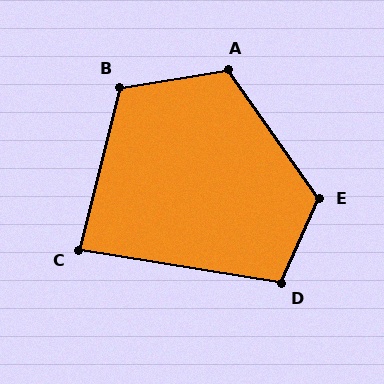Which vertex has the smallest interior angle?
C, at approximately 85 degrees.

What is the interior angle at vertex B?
Approximately 113 degrees (obtuse).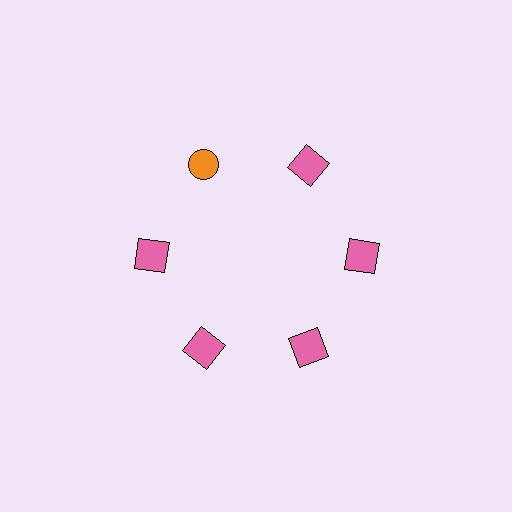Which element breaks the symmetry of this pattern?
The orange circle at roughly the 11 o'clock position breaks the symmetry. All other shapes are pink squares.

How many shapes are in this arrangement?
There are 6 shapes arranged in a ring pattern.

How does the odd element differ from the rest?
It differs in both color (orange instead of pink) and shape (circle instead of square).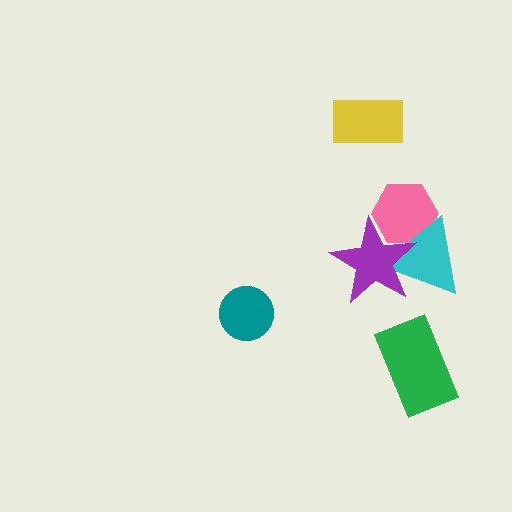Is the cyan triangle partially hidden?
Yes, it is partially covered by another shape.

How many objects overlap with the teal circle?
0 objects overlap with the teal circle.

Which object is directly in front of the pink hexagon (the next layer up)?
The cyan triangle is directly in front of the pink hexagon.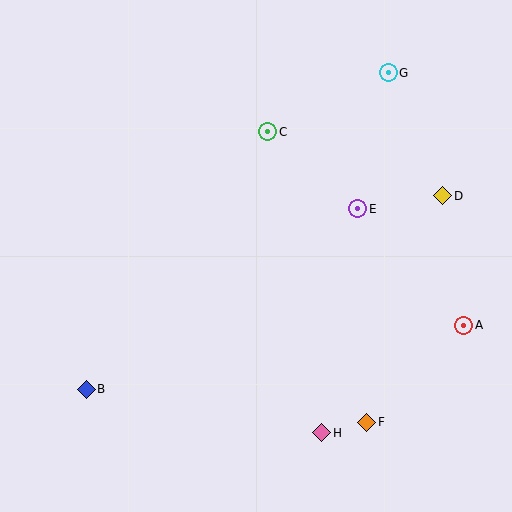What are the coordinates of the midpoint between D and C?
The midpoint between D and C is at (355, 164).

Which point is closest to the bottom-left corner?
Point B is closest to the bottom-left corner.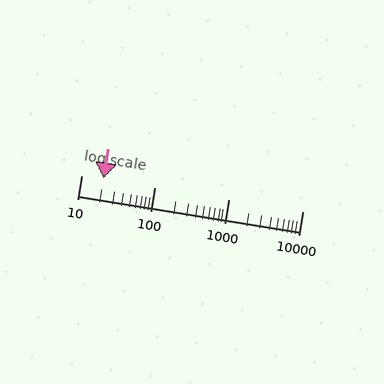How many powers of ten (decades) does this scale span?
The scale spans 3 decades, from 10 to 10000.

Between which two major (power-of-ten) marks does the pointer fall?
The pointer is between 10 and 100.